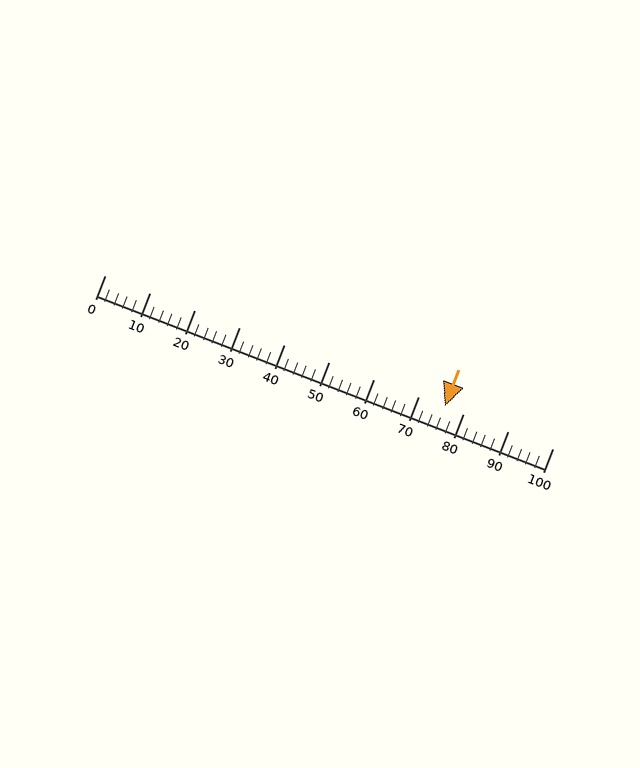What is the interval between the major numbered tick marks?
The major tick marks are spaced 10 units apart.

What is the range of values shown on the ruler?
The ruler shows values from 0 to 100.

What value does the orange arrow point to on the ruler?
The orange arrow points to approximately 76.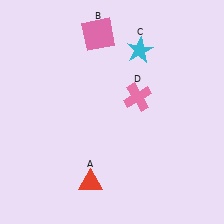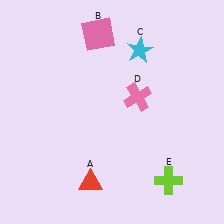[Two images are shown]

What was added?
A lime cross (E) was added in Image 2.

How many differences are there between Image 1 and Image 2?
There is 1 difference between the two images.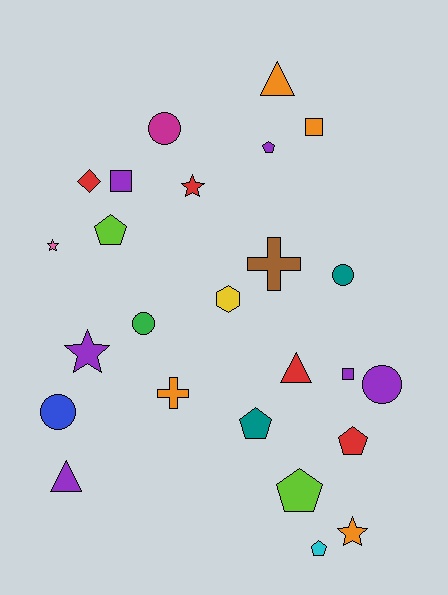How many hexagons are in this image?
There is 1 hexagon.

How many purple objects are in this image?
There are 6 purple objects.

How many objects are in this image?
There are 25 objects.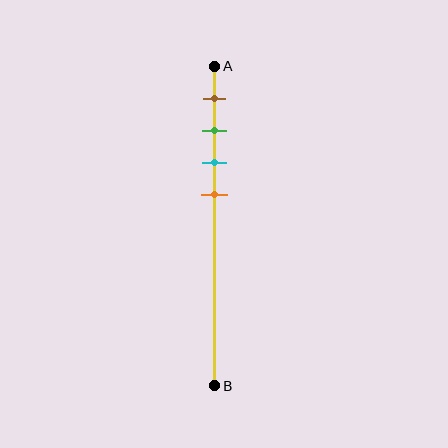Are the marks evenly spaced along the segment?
Yes, the marks are approximately evenly spaced.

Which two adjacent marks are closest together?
The green and cyan marks are the closest adjacent pair.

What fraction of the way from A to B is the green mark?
The green mark is approximately 20% (0.2) of the way from A to B.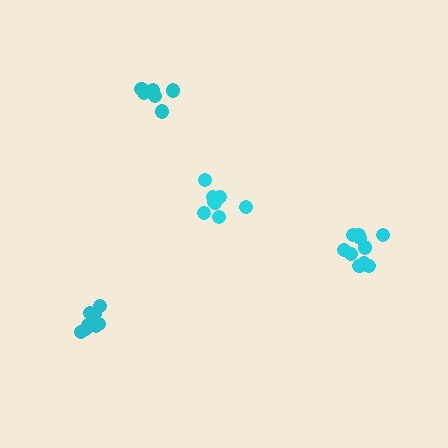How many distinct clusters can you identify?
There are 4 distinct clusters.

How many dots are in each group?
Group 1: 10 dots, Group 2: 6 dots, Group 3: 8 dots, Group 4: 9 dots (33 total).